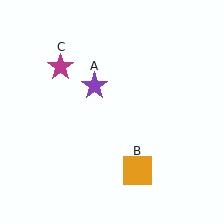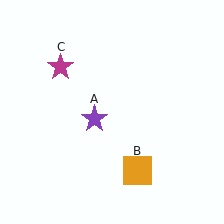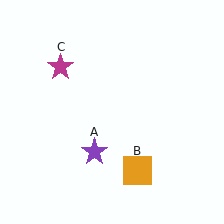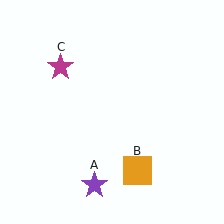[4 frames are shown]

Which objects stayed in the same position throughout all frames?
Orange square (object B) and magenta star (object C) remained stationary.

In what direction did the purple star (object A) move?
The purple star (object A) moved down.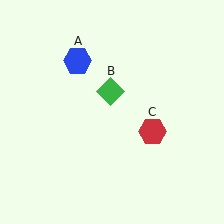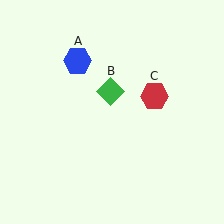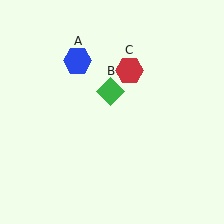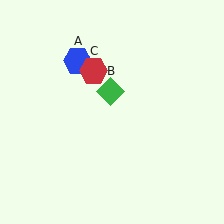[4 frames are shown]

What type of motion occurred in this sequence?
The red hexagon (object C) rotated counterclockwise around the center of the scene.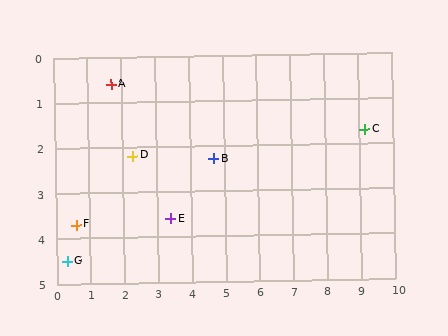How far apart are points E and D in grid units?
Points E and D are about 1.8 grid units apart.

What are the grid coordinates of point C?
Point C is at approximately (9.2, 1.7).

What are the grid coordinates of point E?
Point E is at approximately (3.4, 3.6).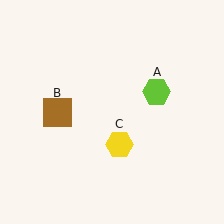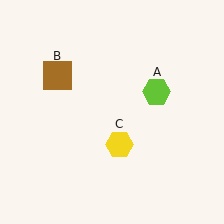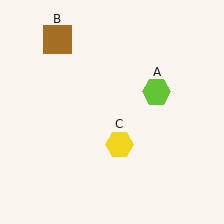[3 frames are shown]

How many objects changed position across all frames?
1 object changed position: brown square (object B).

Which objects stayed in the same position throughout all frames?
Lime hexagon (object A) and yellow hexagon (object C) remained stationary.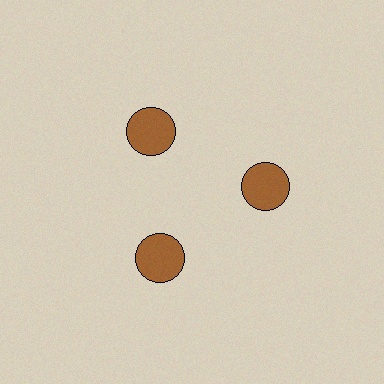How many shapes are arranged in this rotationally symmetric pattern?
There are 3 shapes, arranged in 3 groups of 1.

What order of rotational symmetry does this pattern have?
This pattern has 3-fold rotational symmetry.